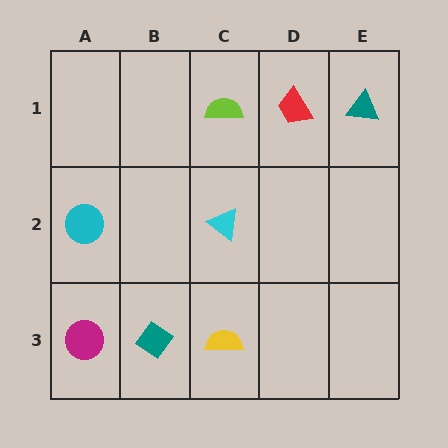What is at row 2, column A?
A cyan circle.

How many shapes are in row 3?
3 shapes.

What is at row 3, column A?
A magenta circle.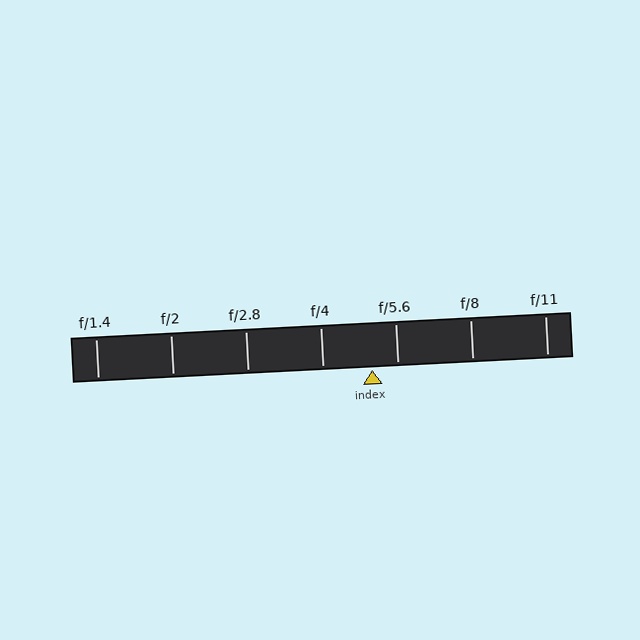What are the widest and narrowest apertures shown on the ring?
The widest aperture shown is f/1.4 and the narrowest is f/11.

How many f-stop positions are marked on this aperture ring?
There are 7 f-stop positions marked.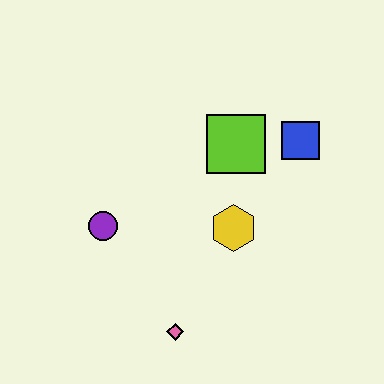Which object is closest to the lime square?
The blue square is closest to the lime square.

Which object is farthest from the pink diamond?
The blue square is farthest from the pink diamond.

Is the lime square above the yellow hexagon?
Yes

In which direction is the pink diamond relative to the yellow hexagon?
The pink diamond is below the yellow hexagon.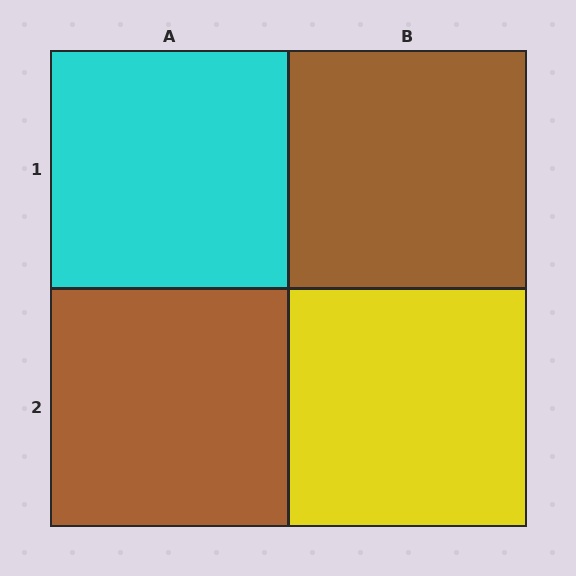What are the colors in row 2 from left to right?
Brown, yellow.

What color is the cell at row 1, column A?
Cyan.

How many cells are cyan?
1 cell is cyan.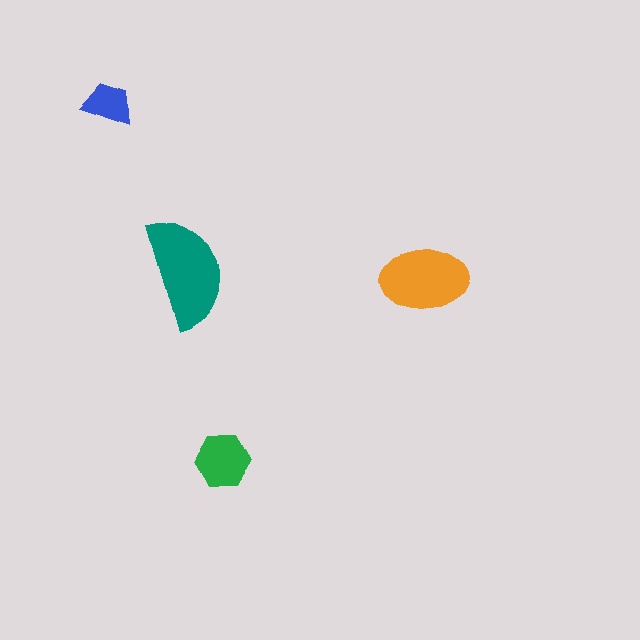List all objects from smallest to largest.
The blue trapezoid, the green hexagon, the orange ellipse, the teal semicircle.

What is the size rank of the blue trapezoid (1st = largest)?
4th.